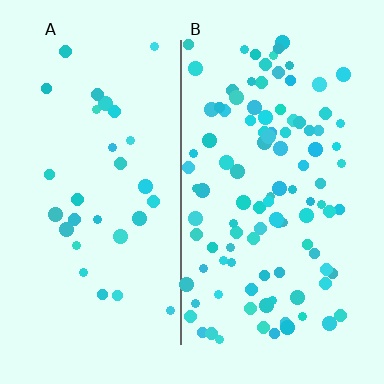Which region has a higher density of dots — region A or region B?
B (the right).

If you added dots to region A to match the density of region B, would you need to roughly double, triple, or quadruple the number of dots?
Approximately triple.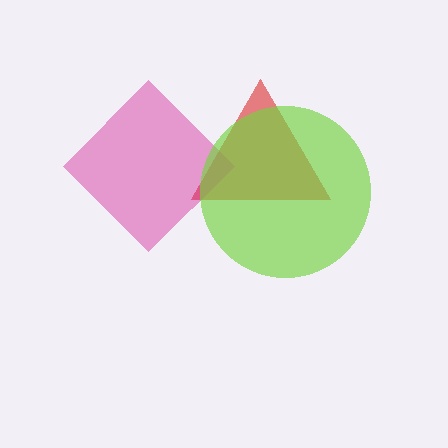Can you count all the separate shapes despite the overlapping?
Yes, there are 3 separate shapes.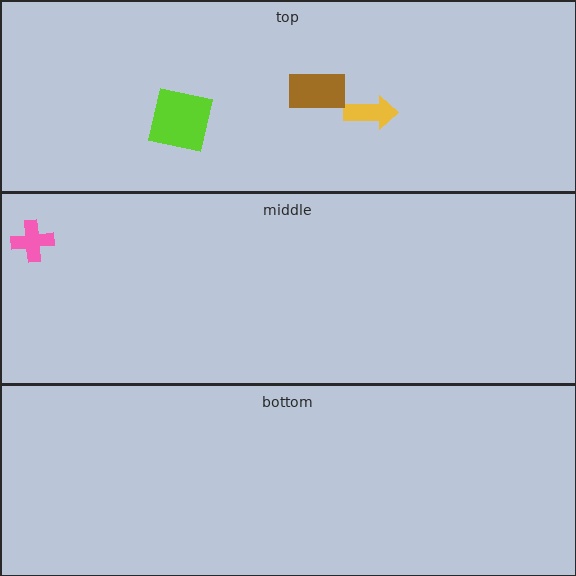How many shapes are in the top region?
3.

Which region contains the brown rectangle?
The top region.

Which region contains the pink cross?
The middle region.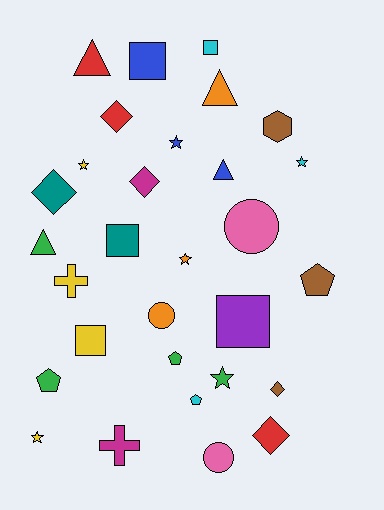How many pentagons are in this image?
There are 4 pentagons.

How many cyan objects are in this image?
There are 3 cyan objects.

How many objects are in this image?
There are 30 objects.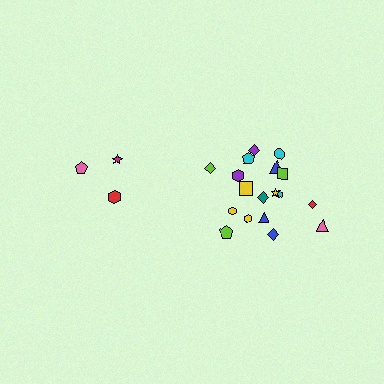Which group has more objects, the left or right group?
The right group.